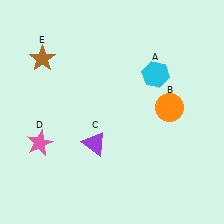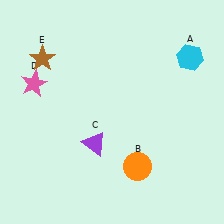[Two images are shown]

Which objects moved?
The objects that moved are: the cyan hexagon (A), the orange circle (B), the pink star (D).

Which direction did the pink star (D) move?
The pink star (D) moved up.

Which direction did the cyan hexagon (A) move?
The cyan hexagon (A) moved right.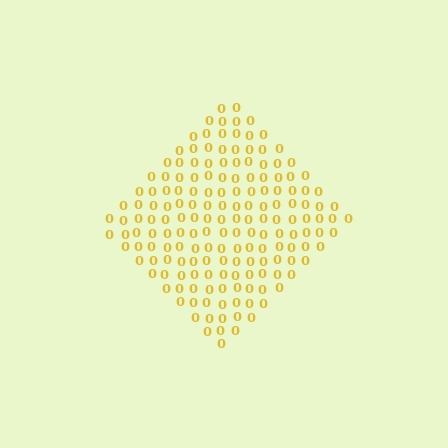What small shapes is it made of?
It is made of small digit 0's.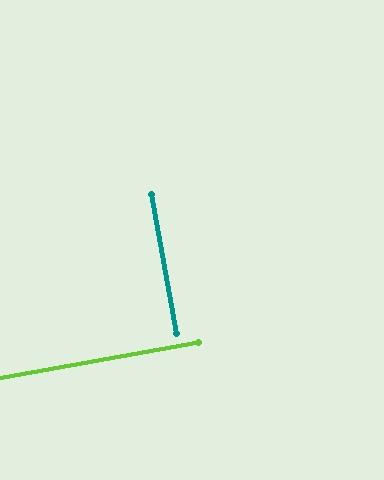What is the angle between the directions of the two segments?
Approximately 90 degrees.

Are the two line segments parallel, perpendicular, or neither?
Perpendicular — they meet at approximately 90°.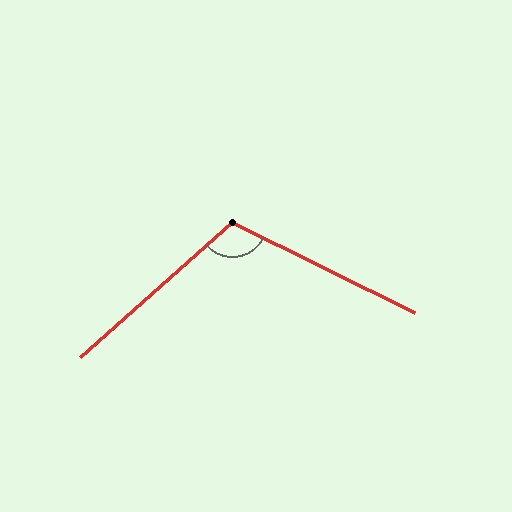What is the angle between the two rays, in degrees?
Approximately 112 degrees.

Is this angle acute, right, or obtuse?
It is obtuse.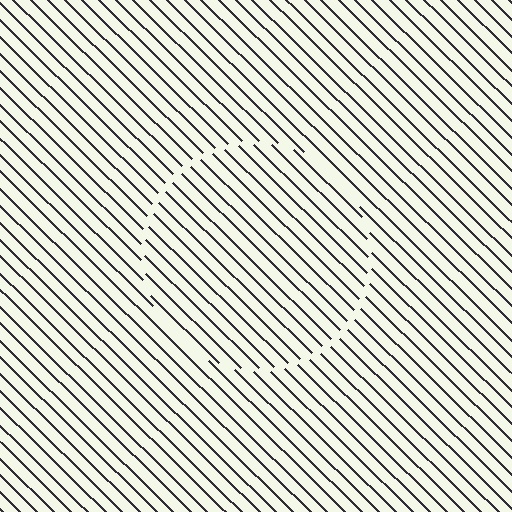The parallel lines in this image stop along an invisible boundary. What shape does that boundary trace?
An illusory circle. The interior of the shape contains the same grating, shifted by half a period — the contour is defined by the phase discontinuity where line-ends from the inner and outer gratings abut.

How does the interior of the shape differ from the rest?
The interior of the shape contains the same grating, shifted by half a period — the contour is defined by the phase discontinuity where line-ends from the inner and outer gratings abut.